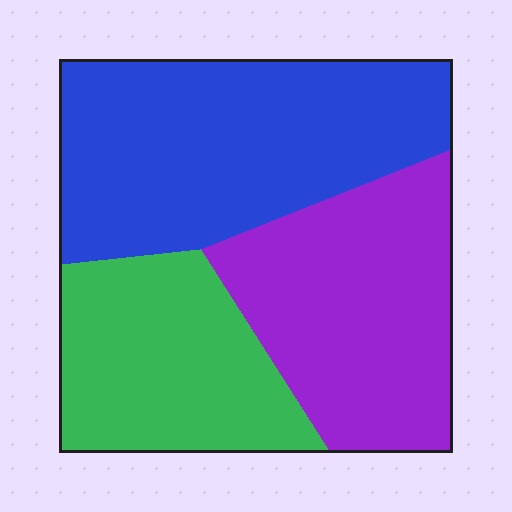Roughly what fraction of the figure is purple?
Purple covers around 35% of the figure.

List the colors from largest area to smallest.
From largest to smallest: blue, purple, green.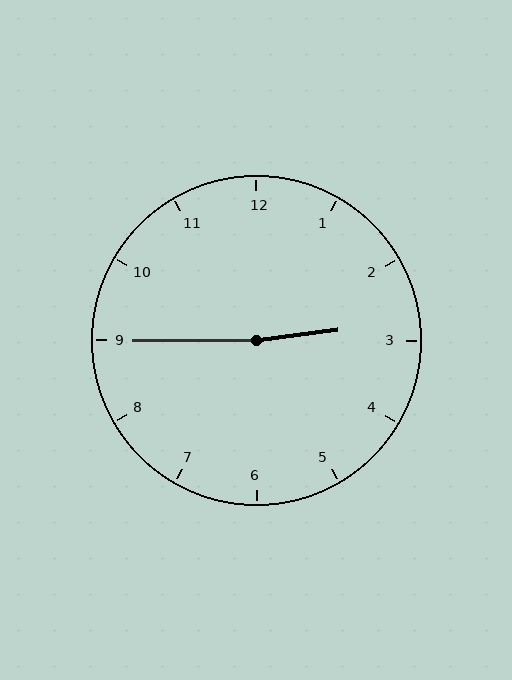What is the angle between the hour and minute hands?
Approximately 172 degrees.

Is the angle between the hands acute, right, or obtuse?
It is obtuse.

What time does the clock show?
2:45.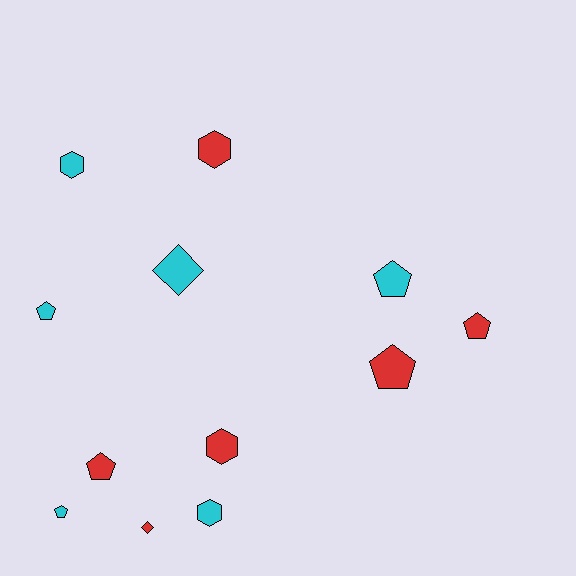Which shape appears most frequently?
Pentagon, with 6 objects.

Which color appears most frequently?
Red, with 6 objects.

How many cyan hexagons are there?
There are 2 cyan hexagons.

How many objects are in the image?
There are 12 objects.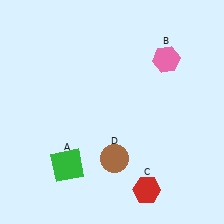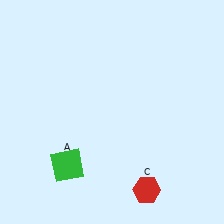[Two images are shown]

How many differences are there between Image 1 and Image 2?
There are 2 differences between the two images.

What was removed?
The pink hexagon (B), the brown circle (D) were removed in Image 2.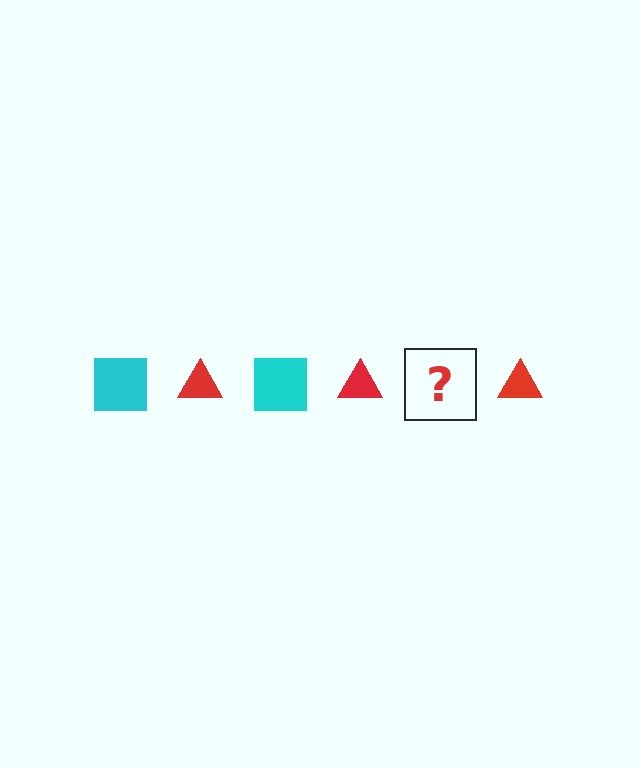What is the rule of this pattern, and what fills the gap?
The rule is that the pattern alternates between cyan square and red triangle. The gap should be filled with a cyan square.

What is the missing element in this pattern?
The missing element is a cyan square.